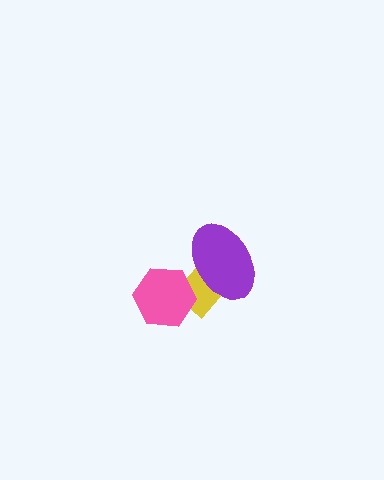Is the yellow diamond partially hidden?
Yes, it is partially covered by another shape.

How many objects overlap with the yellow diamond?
2 objects overlap with the yellow diamond.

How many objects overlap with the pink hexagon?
1 object overlaps with the pink hexagon.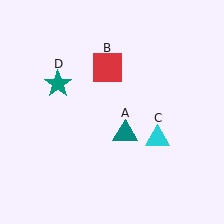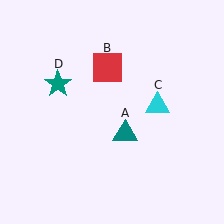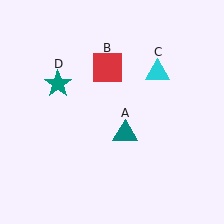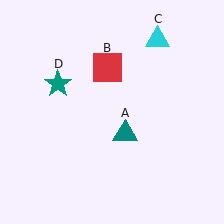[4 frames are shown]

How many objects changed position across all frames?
1 object changed position: cyan triangle (object C).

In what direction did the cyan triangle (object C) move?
The cyan triangle (object C) moved up.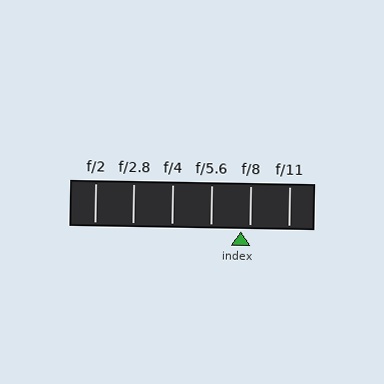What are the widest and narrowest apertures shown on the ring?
The widest aperture shown is f/2 and the narrowest is f/11.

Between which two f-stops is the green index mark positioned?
The index mark is between f/5.6 and f/8.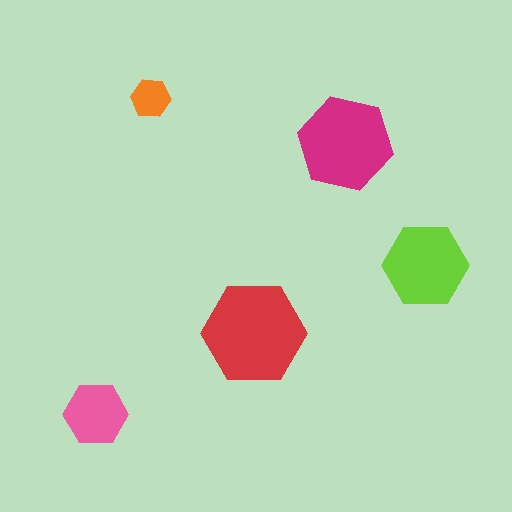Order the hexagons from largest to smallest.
the red one, the magenta one, the lime one, the pink one, the orange one.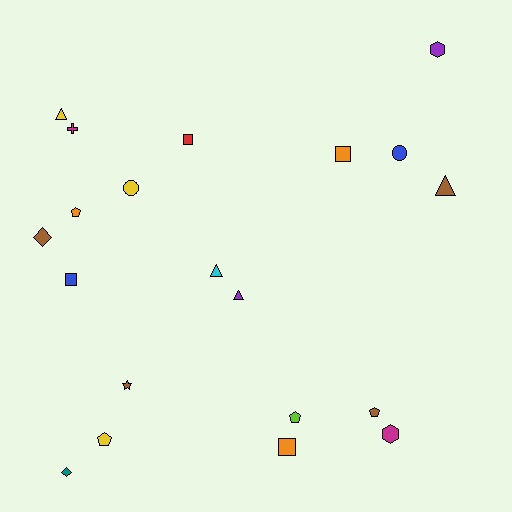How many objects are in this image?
There are 20 objects.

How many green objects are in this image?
There are no green objects.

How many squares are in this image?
There are 4 squares.